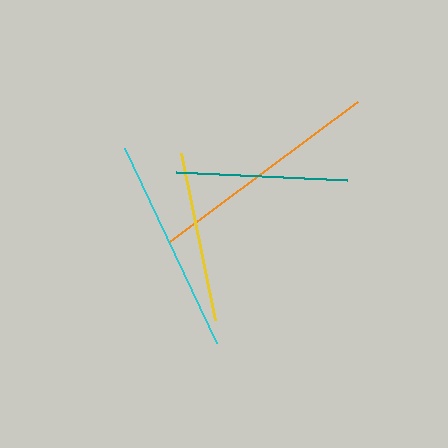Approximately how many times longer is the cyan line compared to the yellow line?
The cyan line is approximately 1.3 times the length of the yellow line.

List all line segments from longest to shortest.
From longest to shortest: orange, cyan, teal, yellow.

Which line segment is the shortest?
The yellow line is the shortest at approximately 170 pixels.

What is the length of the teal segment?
The teal segment is approximately 170 pixels long.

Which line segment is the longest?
The orange line is the longest at approximately 235 pixels.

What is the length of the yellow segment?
The yellow segment is approximately 170 pixels long.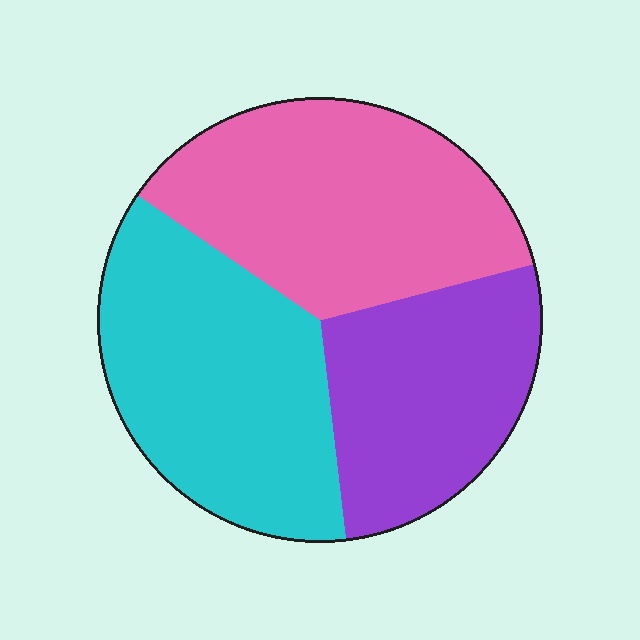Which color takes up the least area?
Purple, at roughly 25%.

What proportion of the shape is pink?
Pink covers about 35% of the shape.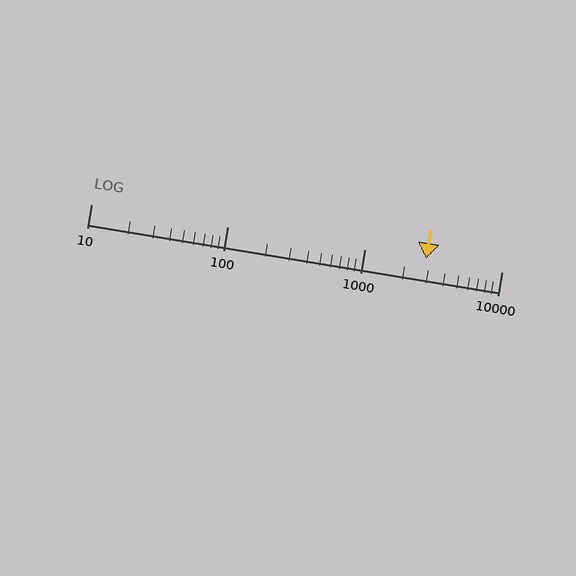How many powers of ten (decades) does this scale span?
The scale spans 3 decades, from 10 to 10000.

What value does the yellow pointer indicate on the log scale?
The pointer indicates approximately 2800.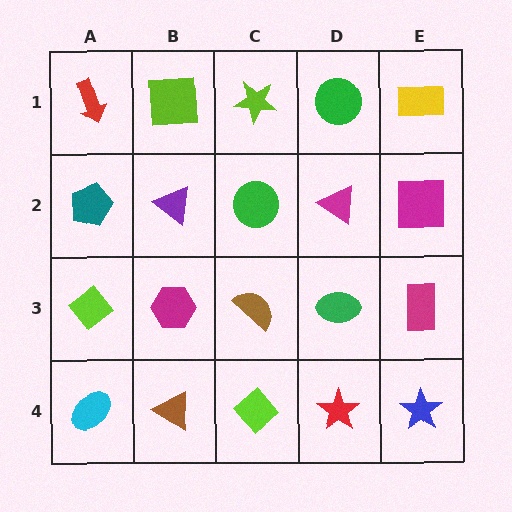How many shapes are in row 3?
5 shapes.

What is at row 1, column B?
A lime square.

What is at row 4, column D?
A red star.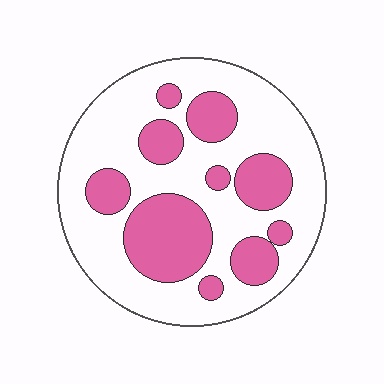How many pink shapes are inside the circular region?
10.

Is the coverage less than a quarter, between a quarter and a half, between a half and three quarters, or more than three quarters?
Between a quarter and a half.